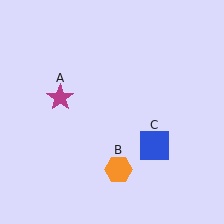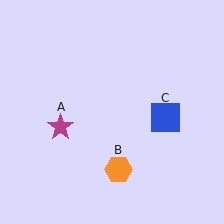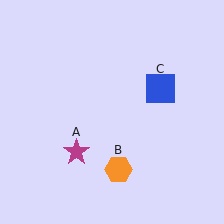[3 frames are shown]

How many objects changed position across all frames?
2 objects changed position: magenta star (object A), blue square (object C).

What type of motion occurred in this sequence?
The magenta star (object A), blue square (object C) rotated counterclockwise around the center of the scene.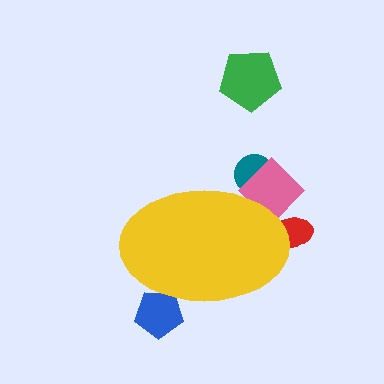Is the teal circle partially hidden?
Yes, the teal circle is partially hidden behind the yellow ellipse.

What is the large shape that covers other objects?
A yellow ellipse.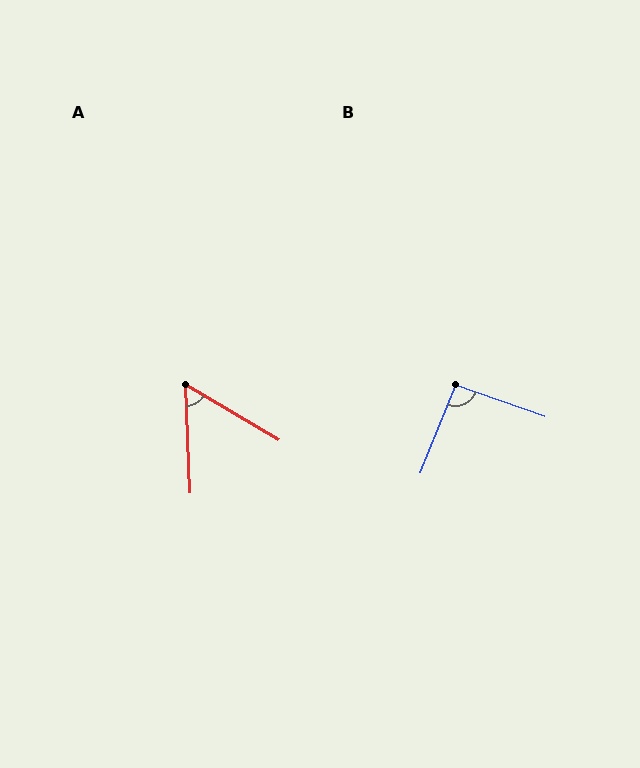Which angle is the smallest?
A, at approximately 57 degrees.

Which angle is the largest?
B, at approximately 92 degrees.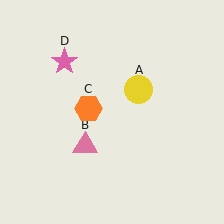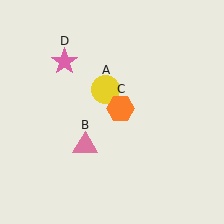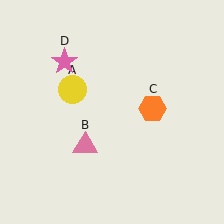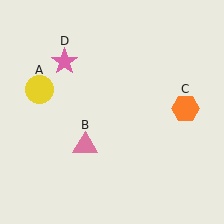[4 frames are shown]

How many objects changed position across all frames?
2 objects changed position: yellow circle (object A), orange hexagon (object C).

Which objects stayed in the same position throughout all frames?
Pink triangle (object B) and pink star (object D) remained stationary.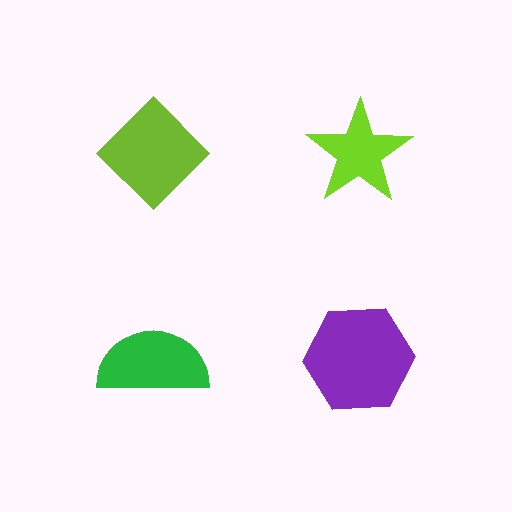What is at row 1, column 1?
A lime diamond.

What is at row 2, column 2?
A purple hexagon.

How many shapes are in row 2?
2 shapes.